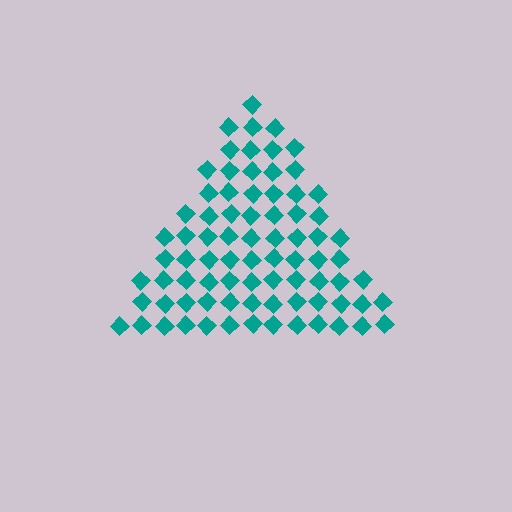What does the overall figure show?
The overall figure shows a triangle.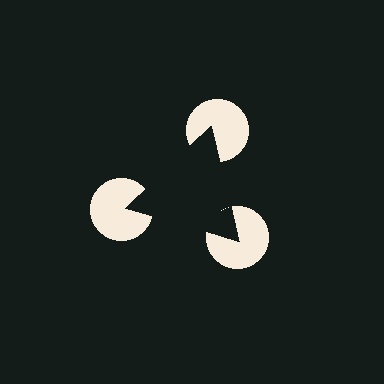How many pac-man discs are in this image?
There are 3 — one at each vertex of the illusory triangle.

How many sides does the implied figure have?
3 sides.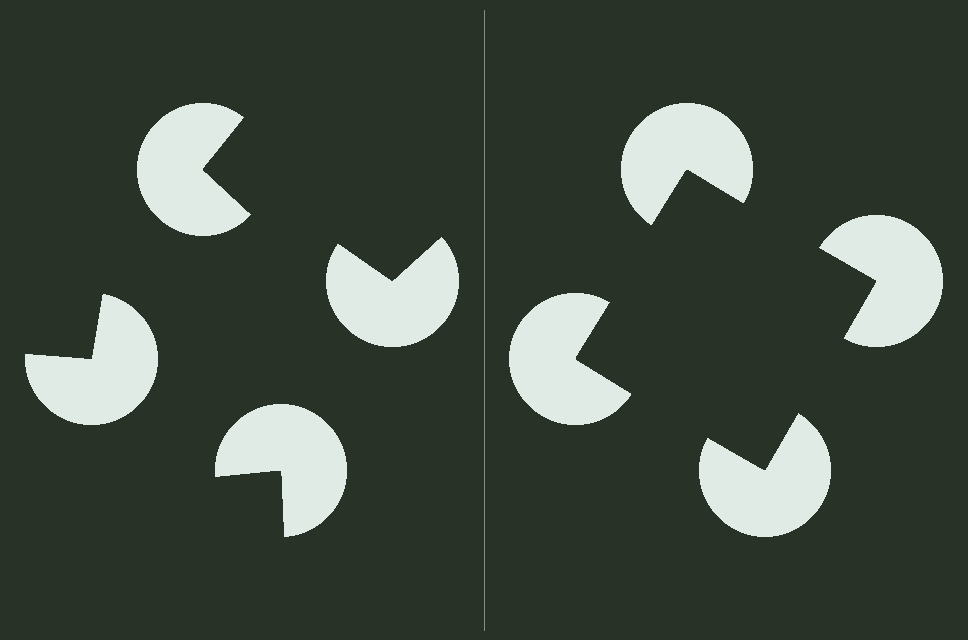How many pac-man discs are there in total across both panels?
8 — 4 on each side.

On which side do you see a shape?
An illusory square appears on the right side. On the left side the wedge cuts are rotated, so no coherent shape forms.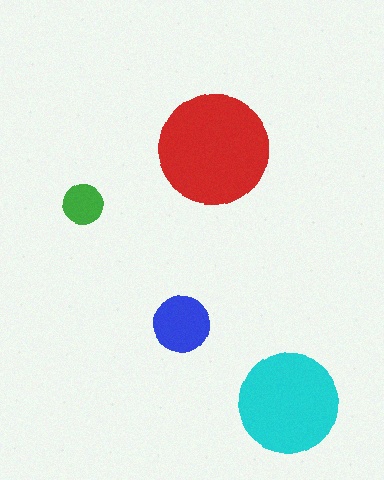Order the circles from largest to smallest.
the red one, the cyan one, the blue one, the green one.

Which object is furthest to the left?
The green circle is leftmost.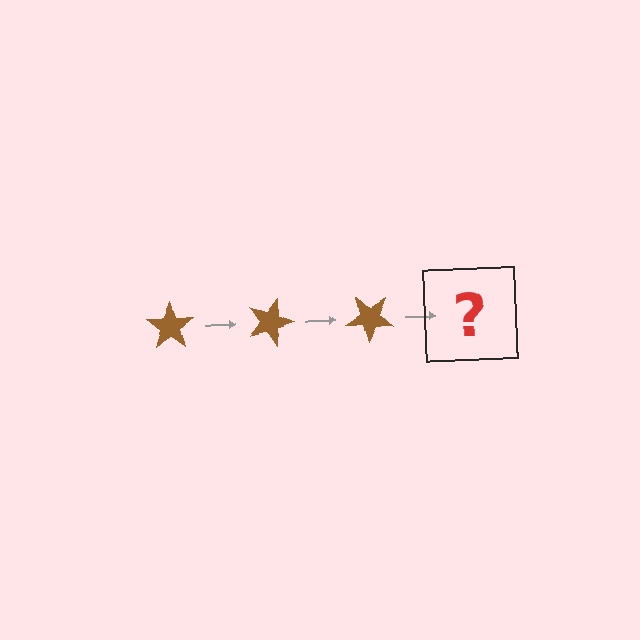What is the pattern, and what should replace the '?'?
The pattern is that the star rotates 20 degrees each step. The '?' should be a brown star rotated 60 degrees.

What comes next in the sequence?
The next element should be a brown star rotated 60 degrees.